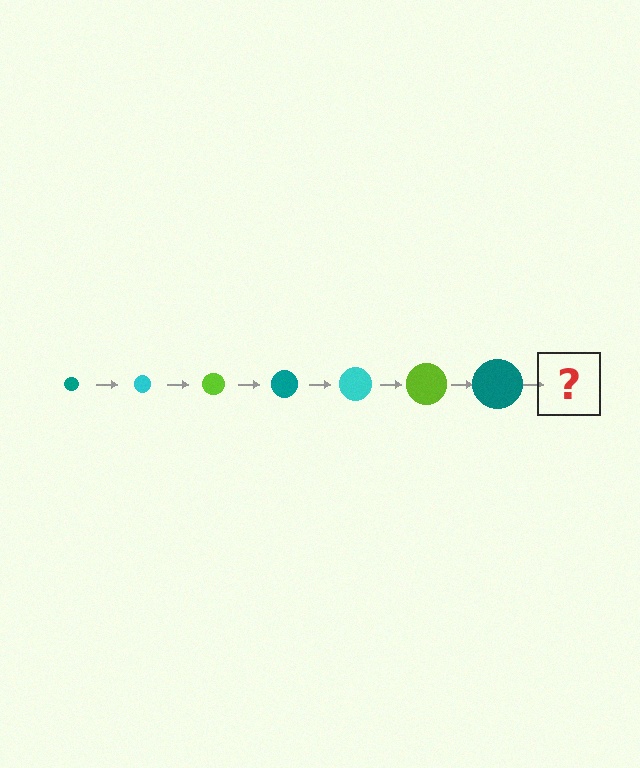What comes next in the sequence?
The next element should be a cyan circle, larger than the previous one.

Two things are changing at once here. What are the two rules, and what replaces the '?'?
The two rules are that the circle grows larger each step and the color cycles through teal, cyan, and lime. The '?' should be a cyan circle, larger than the previous one.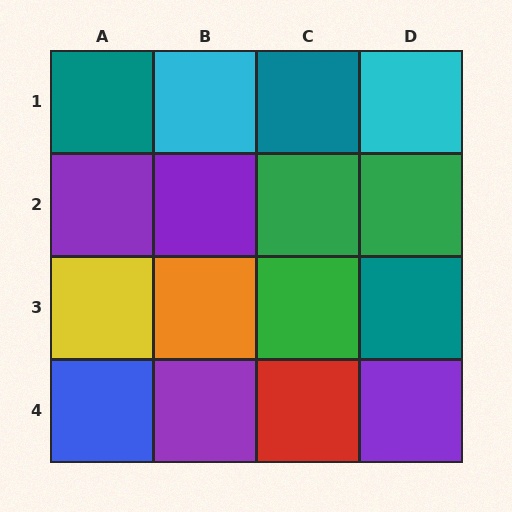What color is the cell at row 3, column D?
Teal.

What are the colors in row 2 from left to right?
Purple, purple, green, green.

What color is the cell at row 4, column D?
Purple.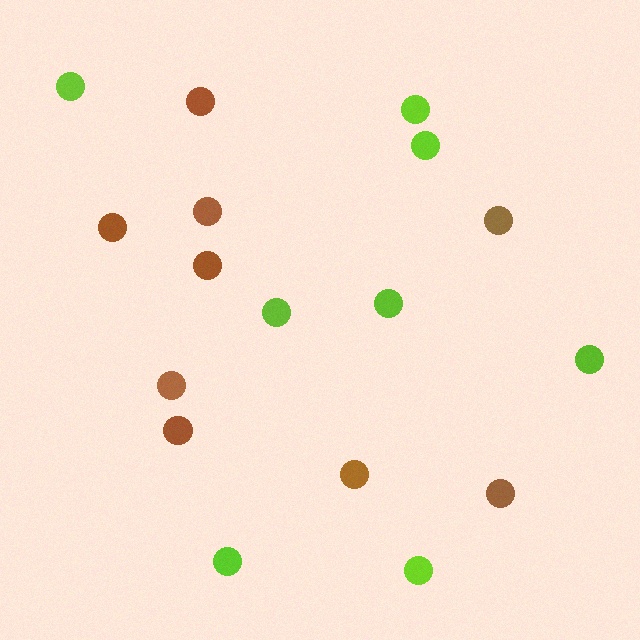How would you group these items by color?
There are 2 groups: one group of brown circles (9) and one group of lime circles (8).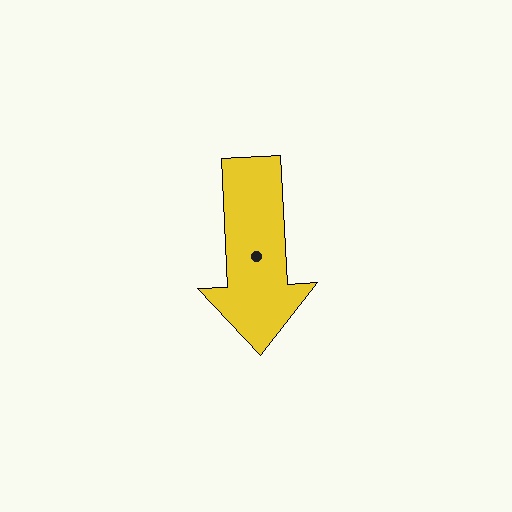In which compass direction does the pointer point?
South.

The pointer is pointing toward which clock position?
Roughly 6 o'clock.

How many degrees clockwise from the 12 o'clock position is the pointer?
Approximately 177 degrees.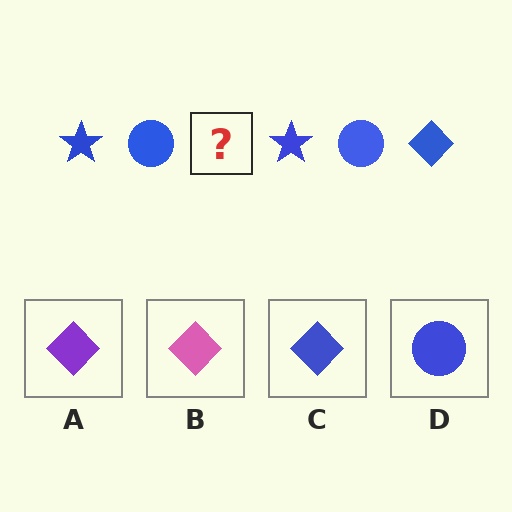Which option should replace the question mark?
Option C.